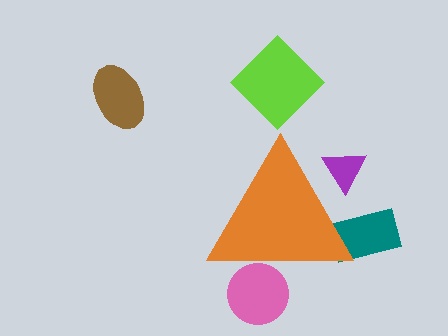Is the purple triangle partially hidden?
Yes, the purple triangle is partially hidden behind the orange triangle.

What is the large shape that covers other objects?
An orange triangle.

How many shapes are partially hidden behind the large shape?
3 shapes are partially hidden.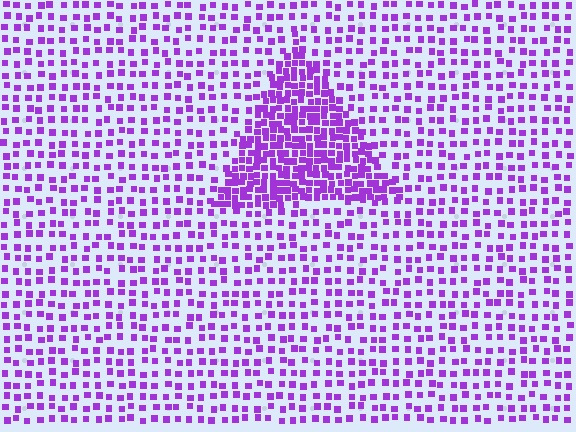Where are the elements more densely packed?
The elements are more densely packed inside the triangle boundary.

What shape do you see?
I see a triangle.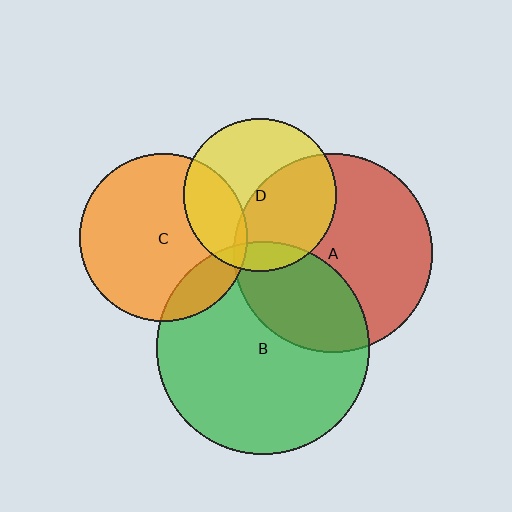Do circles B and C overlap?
Yes.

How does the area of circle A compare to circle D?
Approximately 1.7 times.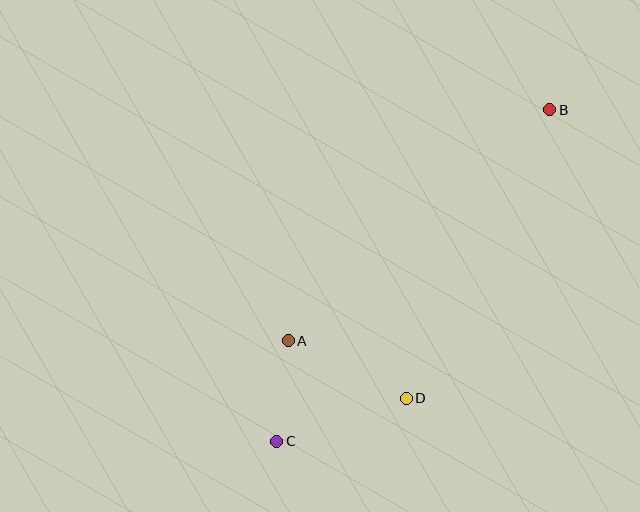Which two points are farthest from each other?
Points B and C are farthest from each other.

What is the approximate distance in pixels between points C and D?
The distance between C and D is approximately 137 pixels.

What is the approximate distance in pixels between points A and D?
The distance between A and D is approximately 131 pixels.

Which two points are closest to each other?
Points A and C are closest to each other.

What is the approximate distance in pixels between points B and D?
The distance between B and D is approximately 322 pixels.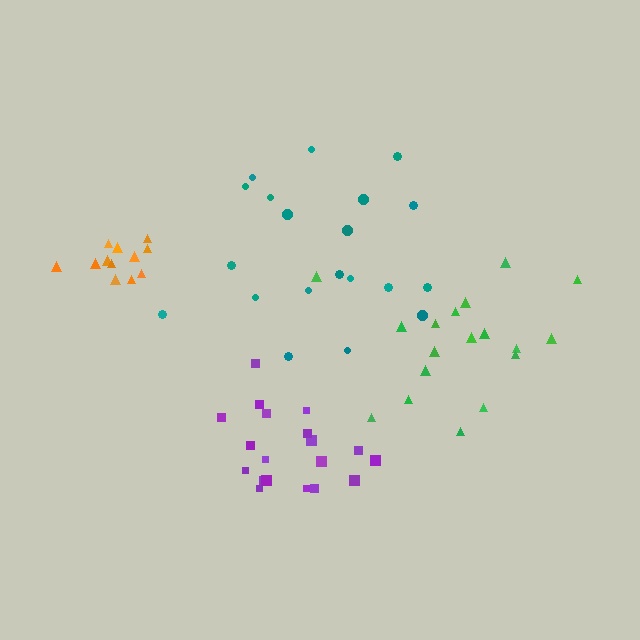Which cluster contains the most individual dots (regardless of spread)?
Teal (20).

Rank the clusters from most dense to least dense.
orange, purple, green, teal.